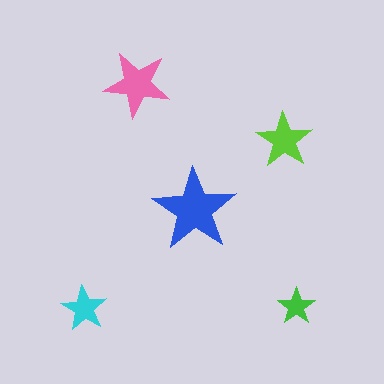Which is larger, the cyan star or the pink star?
The pink one.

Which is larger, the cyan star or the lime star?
The lime one.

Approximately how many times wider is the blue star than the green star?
About 2 times wider.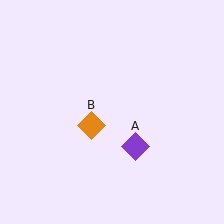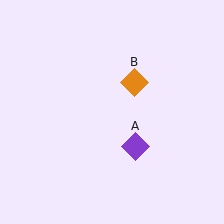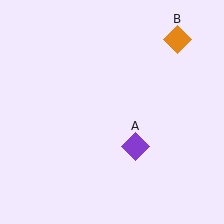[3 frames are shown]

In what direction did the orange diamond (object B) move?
The orange diamond (object B) moved up and to the right.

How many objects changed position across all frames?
1 object changed position: orange diamond (object B).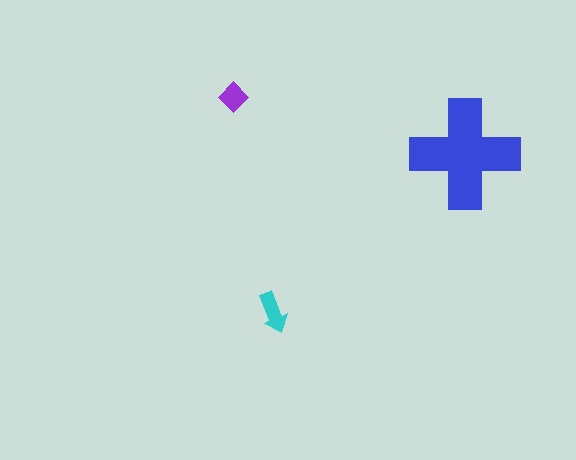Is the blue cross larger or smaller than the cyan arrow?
Larger.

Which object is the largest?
The blue cross.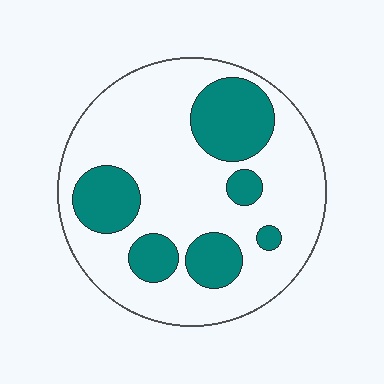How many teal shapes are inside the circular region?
6.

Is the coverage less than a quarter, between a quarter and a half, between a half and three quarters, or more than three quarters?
Between a quarter and a half.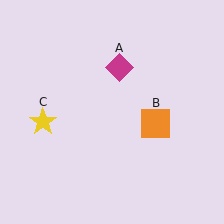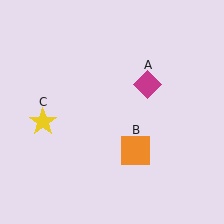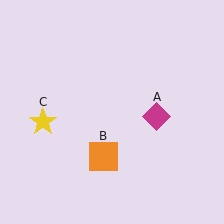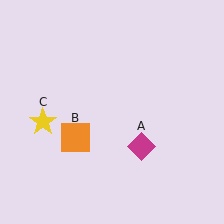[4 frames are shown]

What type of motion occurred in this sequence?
The magenta diamond (object A), orange square (object B) rotated clockwise around the center of the scene.